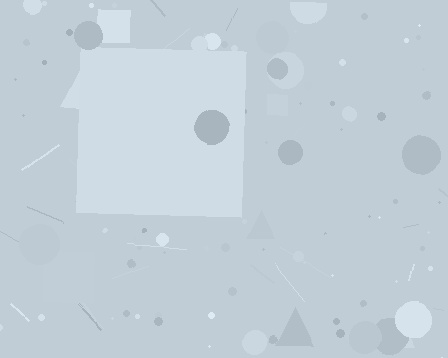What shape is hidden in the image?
A square is hidden in the image.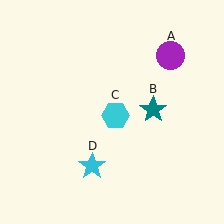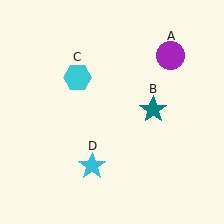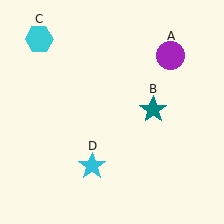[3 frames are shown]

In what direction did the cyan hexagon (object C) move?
The cyan hexagon (object C) moved up and to the left.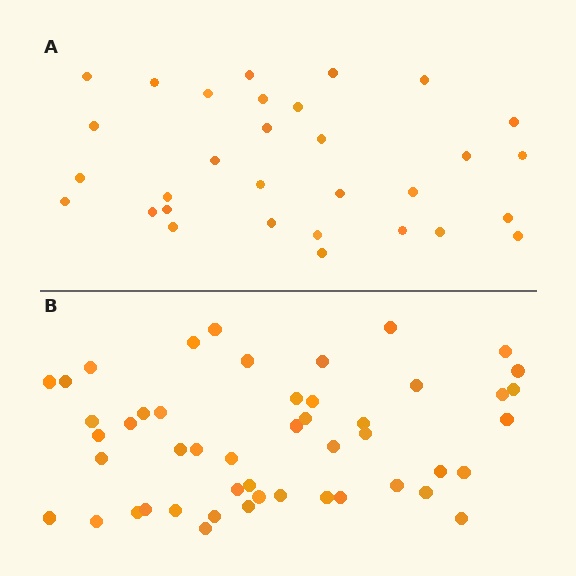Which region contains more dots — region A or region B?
Region B (the bottom region) has more dots.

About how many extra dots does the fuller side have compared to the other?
Region B has approximately 20 more dots than region A.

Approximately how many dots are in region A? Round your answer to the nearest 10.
About 30 dots. (The exact count is 31, which rounds to 30.)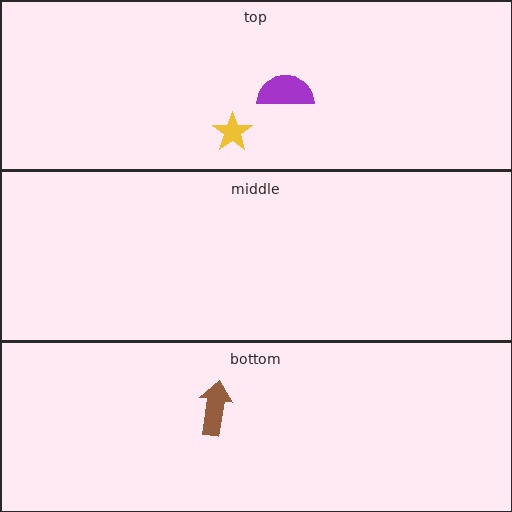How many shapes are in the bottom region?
1.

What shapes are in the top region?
The yellow star, the purple semicircle.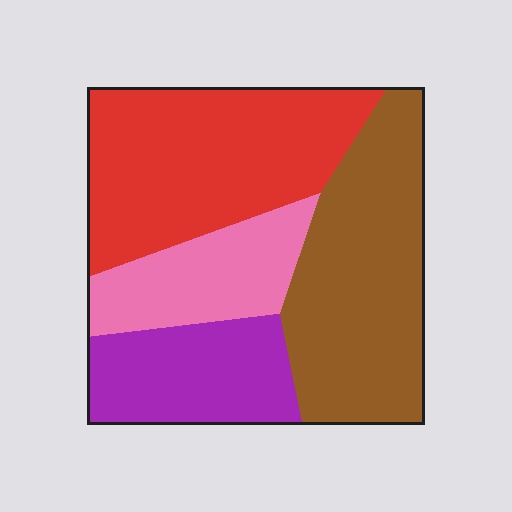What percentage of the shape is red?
Red covers 33% of the shape.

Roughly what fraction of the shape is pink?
Pink covers 16% of the shape.